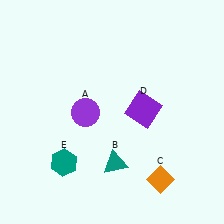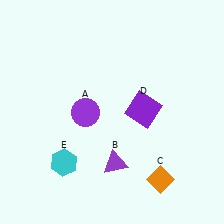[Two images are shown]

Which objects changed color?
B changed from teal to purple. E changed from teal to cyan.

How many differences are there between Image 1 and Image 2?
There are 2 differences between the two images.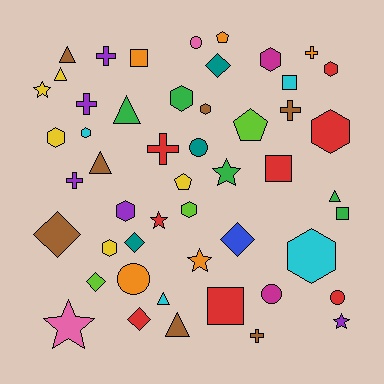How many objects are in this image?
There are 50 objects.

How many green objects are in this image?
There are 5 green objects.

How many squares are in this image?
There are 5 squares.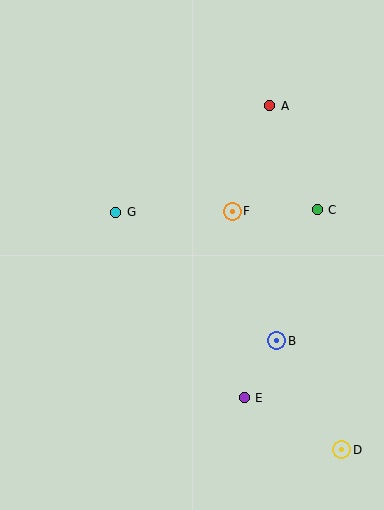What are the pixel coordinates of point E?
Point E is at (244, 398).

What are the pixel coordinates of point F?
Point F is at (232, 211).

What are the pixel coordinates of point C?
Point C is at (317, 210).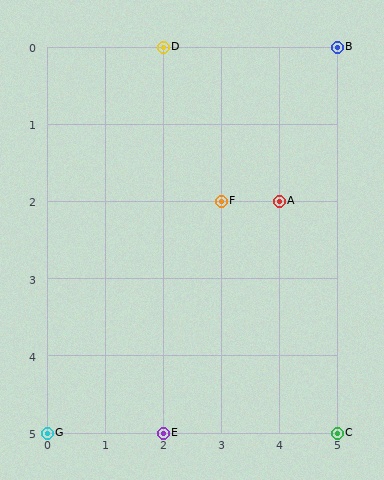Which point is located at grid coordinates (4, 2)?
Point A is at (4, 2).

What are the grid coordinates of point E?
Point E is at grid coordinates (2, 5).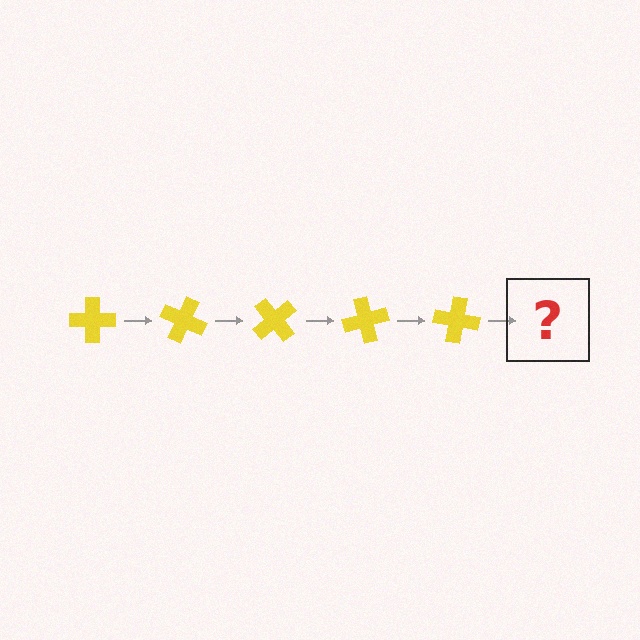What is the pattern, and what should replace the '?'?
The pattern is that the cross rotates 25 degrees each step. The '?' should be a yellow cross rotated 125 degrees.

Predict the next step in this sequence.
The next step is a yellow cross rotated 125 degrees.